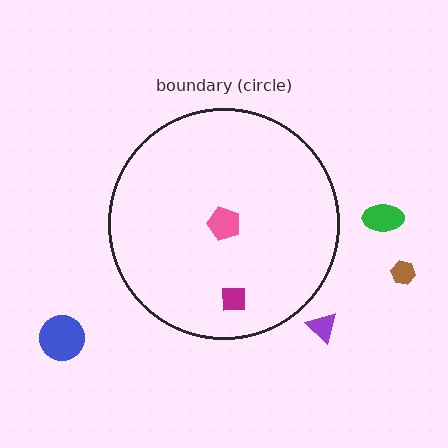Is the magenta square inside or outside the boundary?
Inside.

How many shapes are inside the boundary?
2 inside, 4 outside.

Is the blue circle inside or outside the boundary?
Outside.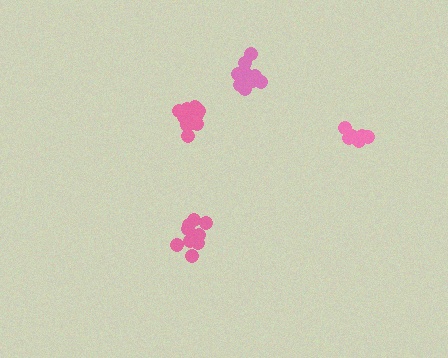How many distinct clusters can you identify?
There are 4 distinct clusters.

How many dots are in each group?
Group 1: 13 dots, Group 2: 8 dots, Group 3: 10 dots, Group 4: 13 dots (44 total).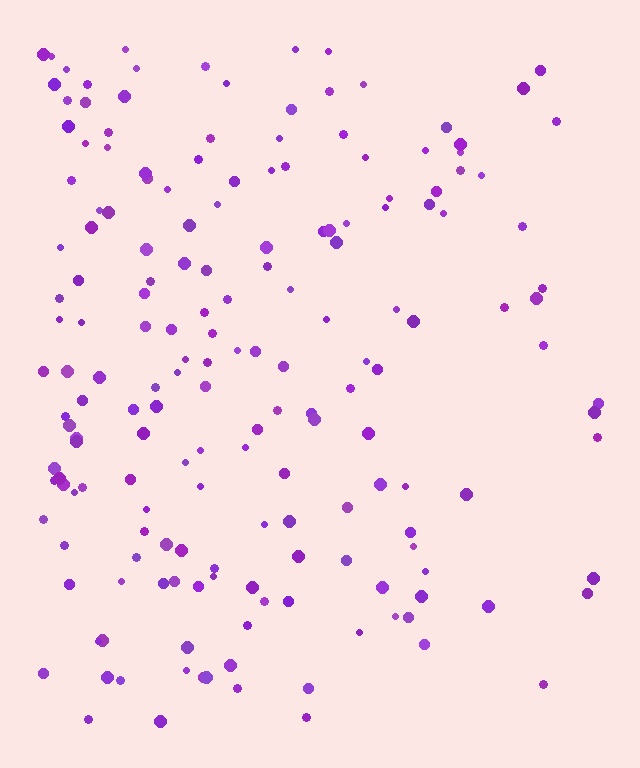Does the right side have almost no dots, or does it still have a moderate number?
Still a moderate number, just noticeably fewer than the left.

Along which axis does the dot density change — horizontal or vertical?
Horizontal.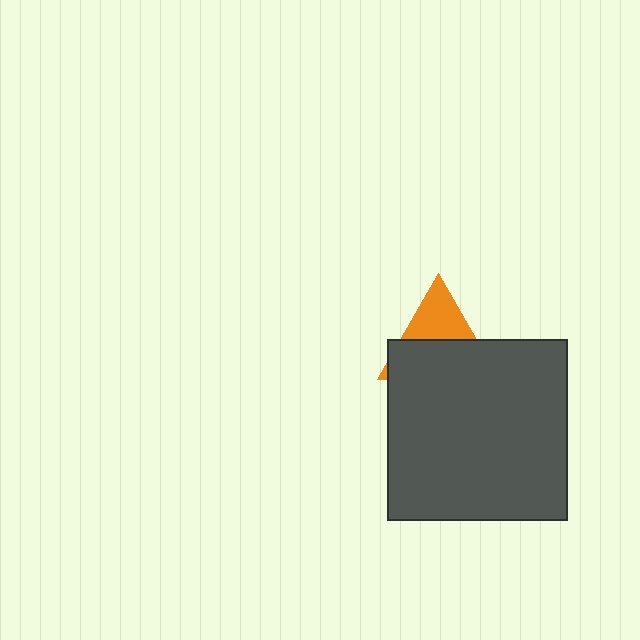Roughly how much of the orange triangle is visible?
A small part of it is visible (roughly 41%).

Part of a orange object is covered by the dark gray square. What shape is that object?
It is a triangle.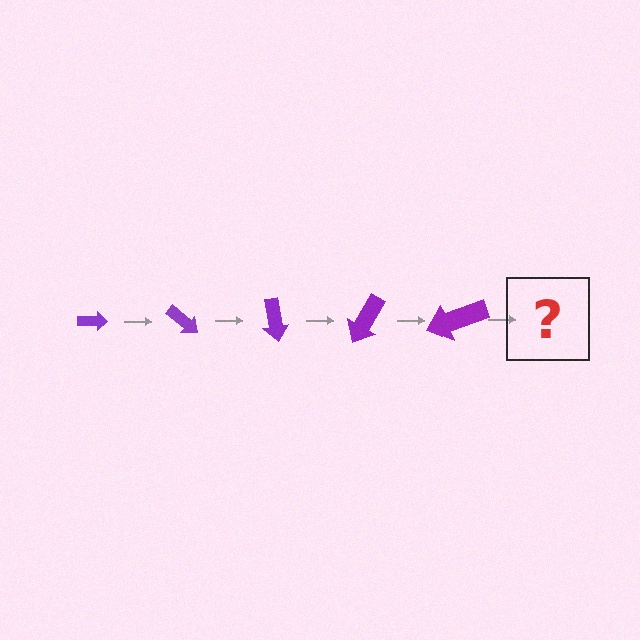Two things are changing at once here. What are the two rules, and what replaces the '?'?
The two rules are that the arrow grows larger each step and it rotates 40 degrees each step. The '?' should be an arrow, larger than the previous one and rotated 200 degrees from the start.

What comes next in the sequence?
The next element should be an arrow, larger than the previous one and rotated 200 degrees from the start.